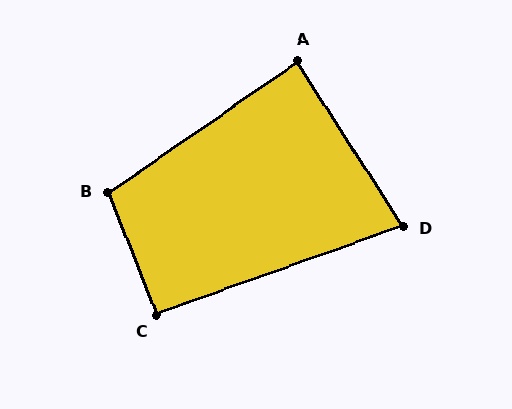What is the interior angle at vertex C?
Approximately 92 degrees (approximately right).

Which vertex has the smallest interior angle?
D, at approximately 77 degrees.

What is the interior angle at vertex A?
Approximately 88 degrees (approximately right).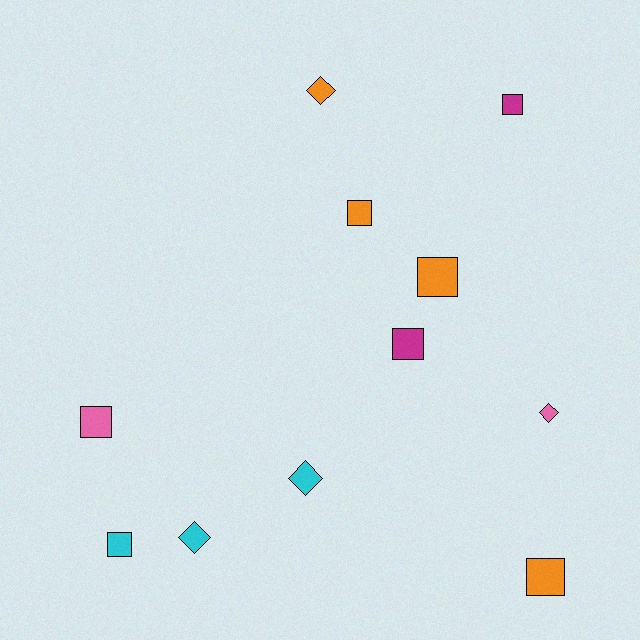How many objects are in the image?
There are 11 objects.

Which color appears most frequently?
Orange, with 4 objects.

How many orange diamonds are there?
There is 1 orange diamond.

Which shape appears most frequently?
Square, with 7 objects.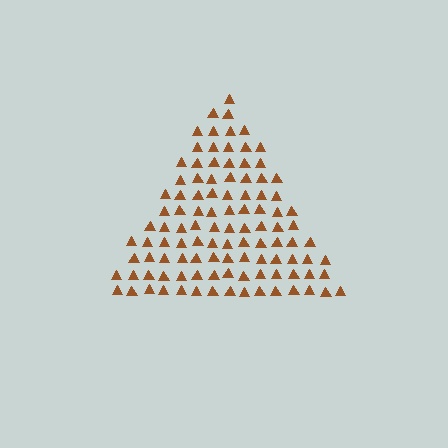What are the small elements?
The small elements are triangles.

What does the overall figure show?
The overall figure shows a triangle.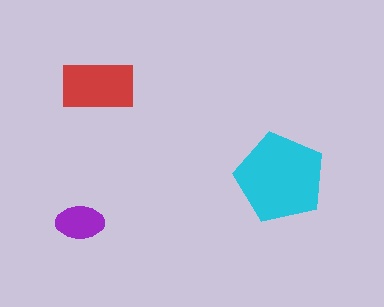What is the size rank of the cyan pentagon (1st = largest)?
1st.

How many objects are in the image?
There are 3 objects in the image.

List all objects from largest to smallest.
The cyan pentagon, the red rectangle, the purple ellipse.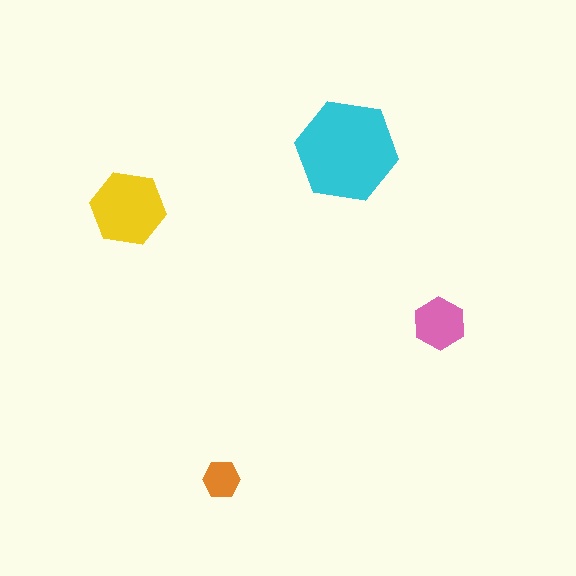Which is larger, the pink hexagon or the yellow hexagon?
The yellow one.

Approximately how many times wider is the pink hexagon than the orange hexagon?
About 1.5 times wider.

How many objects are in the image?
There are 4 objects in the image.